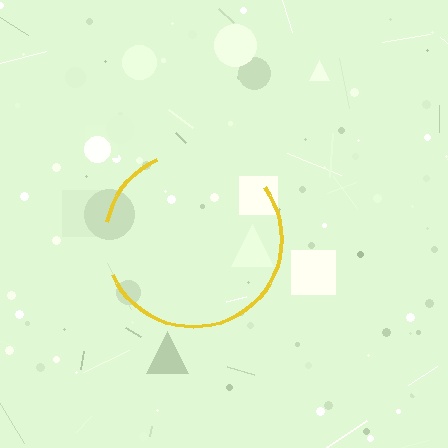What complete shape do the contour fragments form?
The contour fragments form a circle.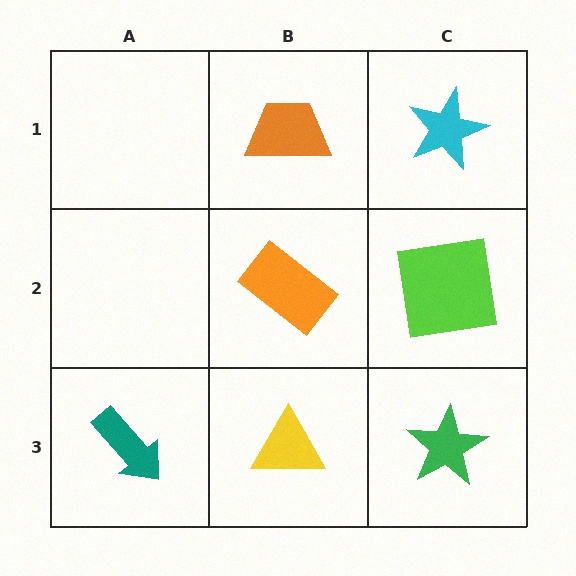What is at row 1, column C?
A cyan star.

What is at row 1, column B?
An orange trapezoid.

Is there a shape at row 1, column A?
No, that cell is empty.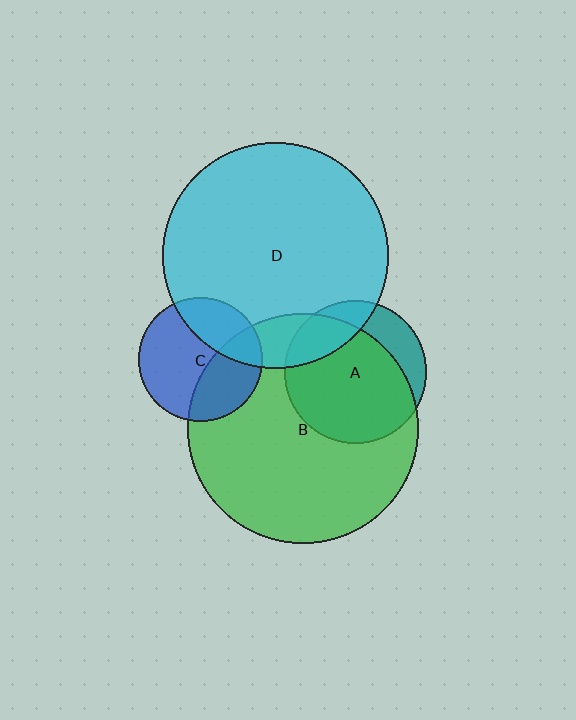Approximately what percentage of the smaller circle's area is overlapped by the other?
Approximately 35%.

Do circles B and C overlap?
Yes.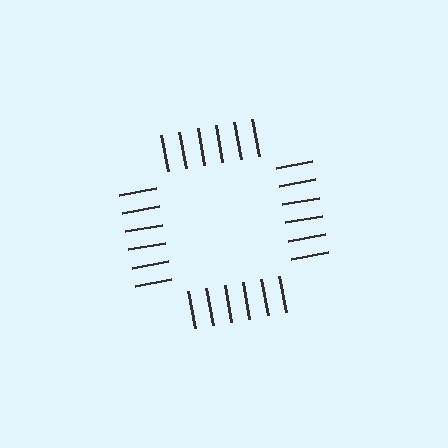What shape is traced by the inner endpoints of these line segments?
An illusory square — the line segments terminate on its edges but no continuous stroke is drawn.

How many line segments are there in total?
24 — 6 along each of the 4 edges.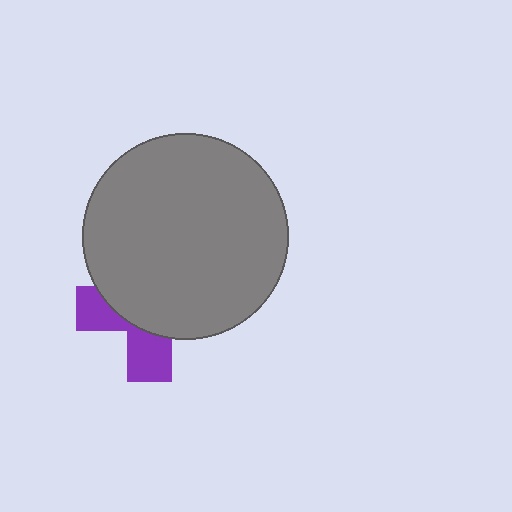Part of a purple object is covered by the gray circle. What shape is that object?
It is a cross.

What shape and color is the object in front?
The object in front is a gray circle.